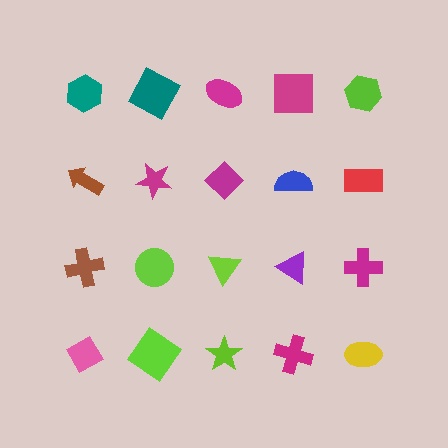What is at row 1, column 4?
A magenta square.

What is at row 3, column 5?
A magenta cross.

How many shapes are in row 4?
5 shapes.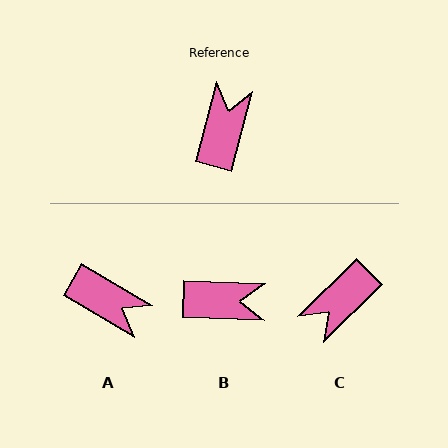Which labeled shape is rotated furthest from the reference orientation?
C, about 149 degrees away.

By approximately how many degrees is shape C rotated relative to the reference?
Approximately 149 degrees counter-clockwise.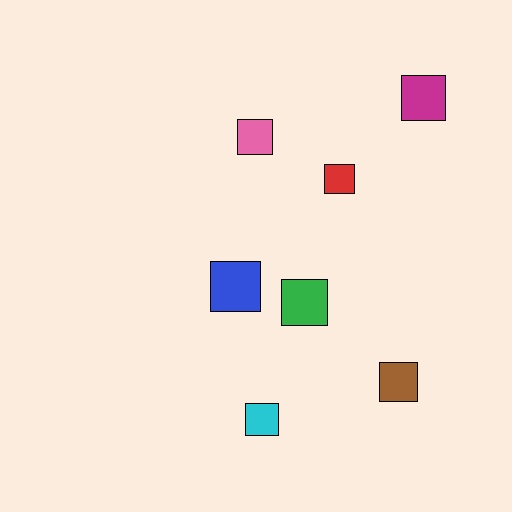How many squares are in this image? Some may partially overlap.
There are 7 squares.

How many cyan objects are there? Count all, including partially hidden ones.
There is 1 cyan object.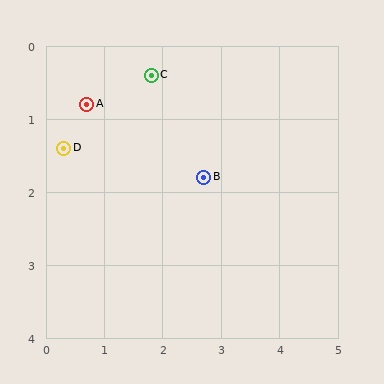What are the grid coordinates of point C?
Point C is at approximately (1.8, 0.4).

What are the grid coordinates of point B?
Point B is at approximately (2.7, 1.8).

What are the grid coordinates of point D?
Point D is at approximately (0.3, 1.4).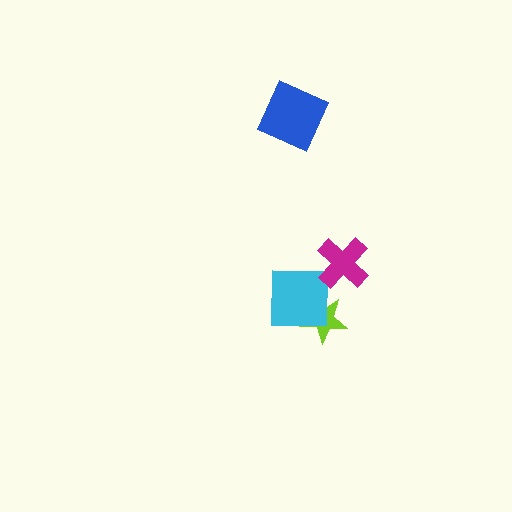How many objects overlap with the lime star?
1 object overlaps with the lime star.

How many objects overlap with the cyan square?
1 object overlaps with the cyan square.